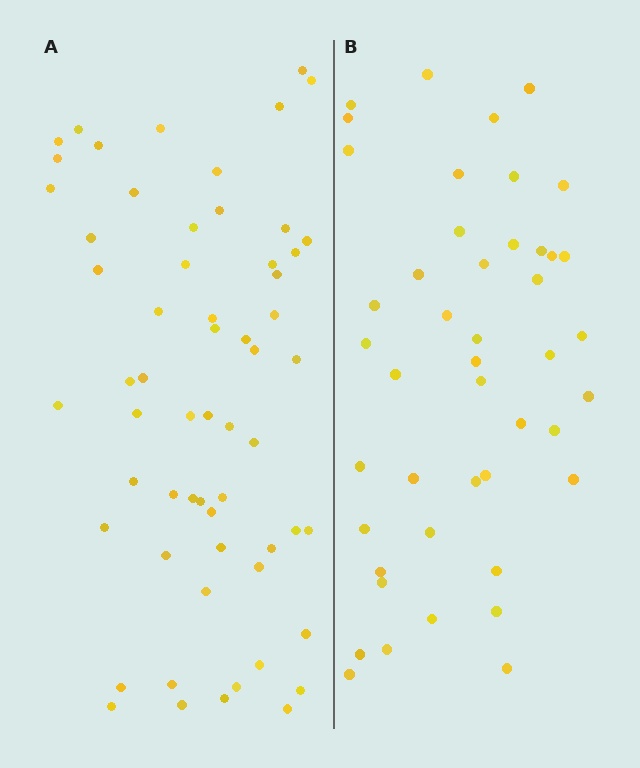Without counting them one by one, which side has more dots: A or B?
Region A (the left region) has more dots.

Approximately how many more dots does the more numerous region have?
Region A has approximately 15 more dots than region B.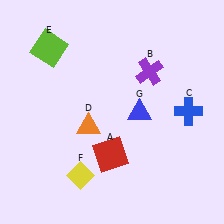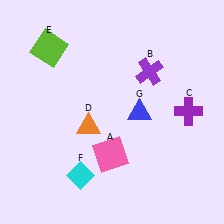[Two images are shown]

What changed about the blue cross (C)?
In Image 1, C is blue. In Image 2, it changed to purple.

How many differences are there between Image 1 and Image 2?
There are 3 differences between the two images.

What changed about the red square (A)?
In Image 1, A is red. In Image 2, it changed to pink.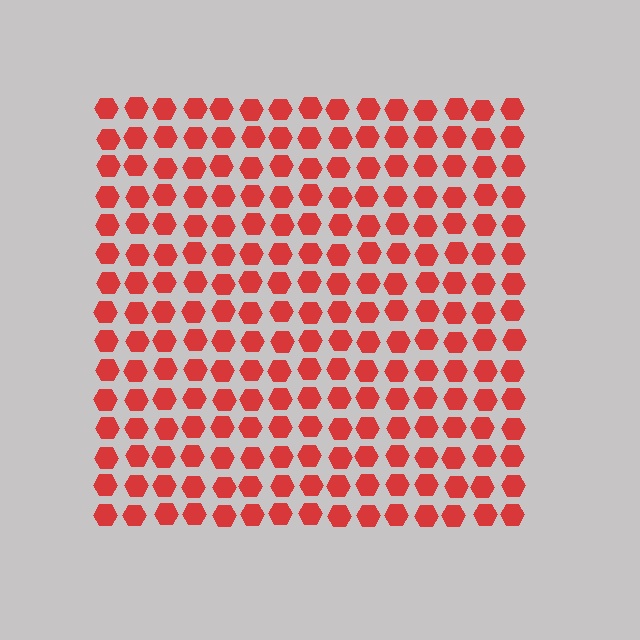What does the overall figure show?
The overall figure shows a square.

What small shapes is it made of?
It is made of small hexagons.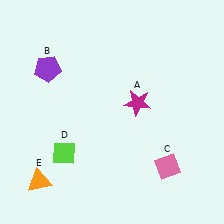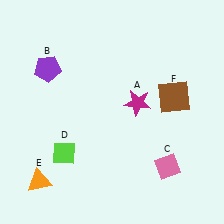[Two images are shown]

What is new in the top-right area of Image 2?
A brown square (F) was added in the top-right area of Image 2.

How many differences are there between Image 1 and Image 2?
There is 1 difference between the two images.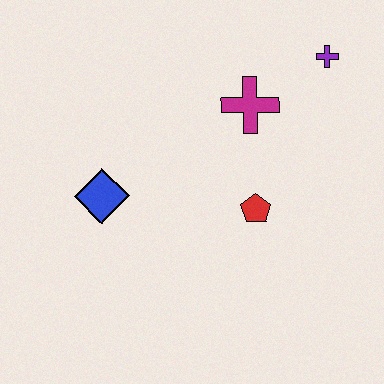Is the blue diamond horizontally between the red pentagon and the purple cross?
No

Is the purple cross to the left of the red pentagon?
No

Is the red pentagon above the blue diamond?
No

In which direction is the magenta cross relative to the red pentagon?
The magenta cross is above the red pentagon.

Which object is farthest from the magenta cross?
The blue diamond is farthest from the magenta cross.